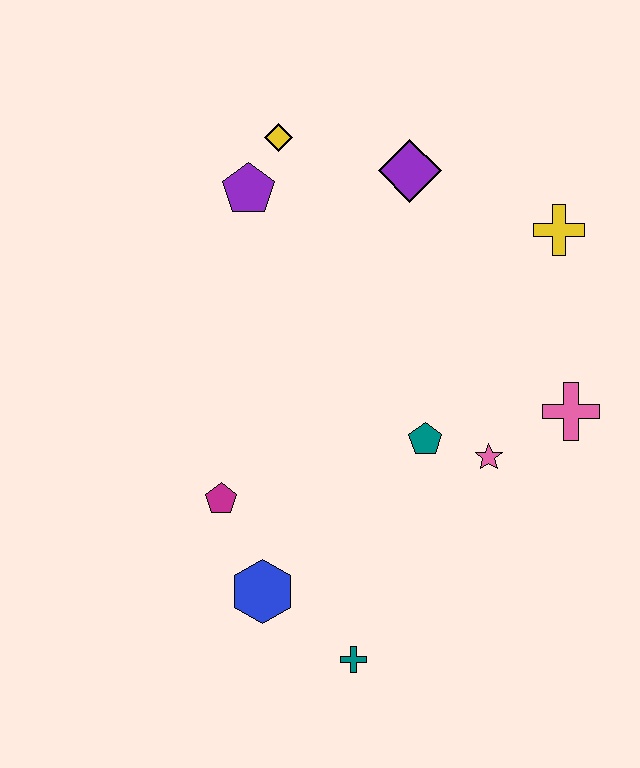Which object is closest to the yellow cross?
The purple diamond is closest to the yellow cross.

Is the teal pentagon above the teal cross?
Yes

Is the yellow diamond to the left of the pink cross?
Yes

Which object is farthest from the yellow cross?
The teal cross is farthest from the yellow cross.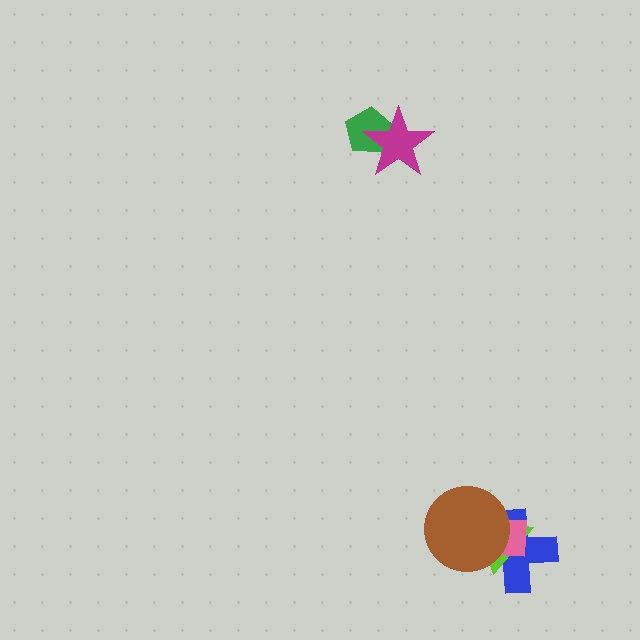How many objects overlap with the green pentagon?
1 object overlaps with the green pentagon.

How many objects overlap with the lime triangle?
3 objects overlap with the lime triangle.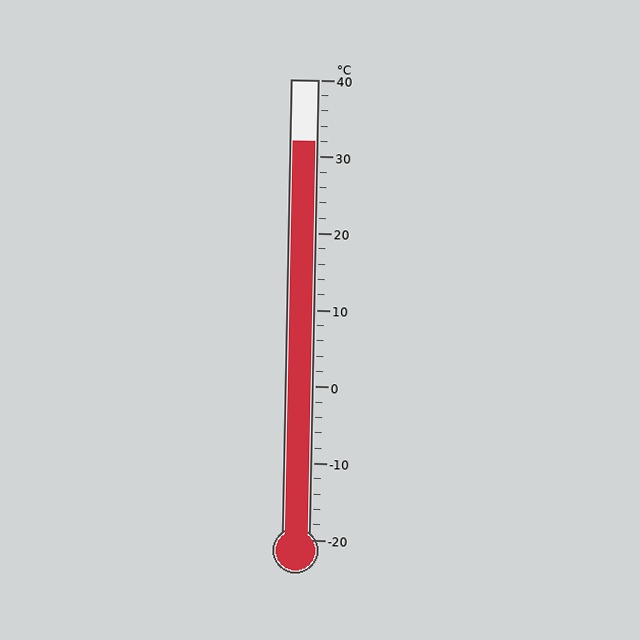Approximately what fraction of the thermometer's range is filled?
The thermometer is filled to approximately 85% of its range.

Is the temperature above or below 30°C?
The temperature is above 30°C.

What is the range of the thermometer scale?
The thermometer scale ranges from -20°C to 40°C.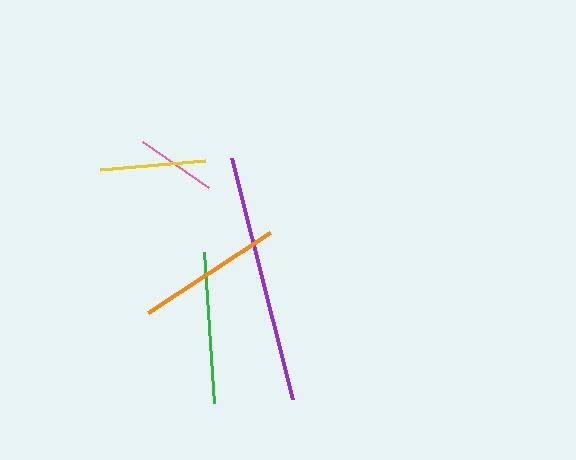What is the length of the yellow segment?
The yellow segment is approximately 106 pixels long.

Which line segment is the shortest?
The pink line is the shortest at approximately 81 pixels.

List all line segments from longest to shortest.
From longest to shortest: purple, green, orange, yellow, pink.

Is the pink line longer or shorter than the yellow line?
The yellow line is longer than the pink line.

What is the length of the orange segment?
The orange segment is approximately 146 pixels long.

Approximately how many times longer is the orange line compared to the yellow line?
The orange line is approximately 1.4 times the length of the yellow line.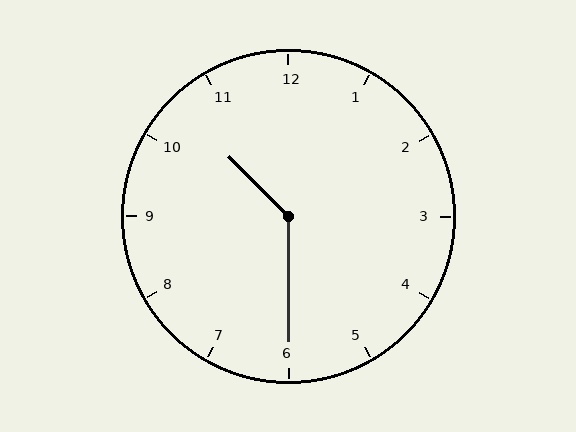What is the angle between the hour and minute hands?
Approximately 135 degrees.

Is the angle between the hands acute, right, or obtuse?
It is obtuse.